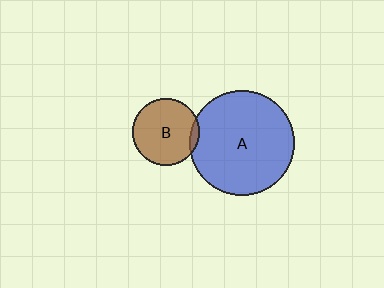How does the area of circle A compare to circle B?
Approximately 2.5 times.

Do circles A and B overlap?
Yes.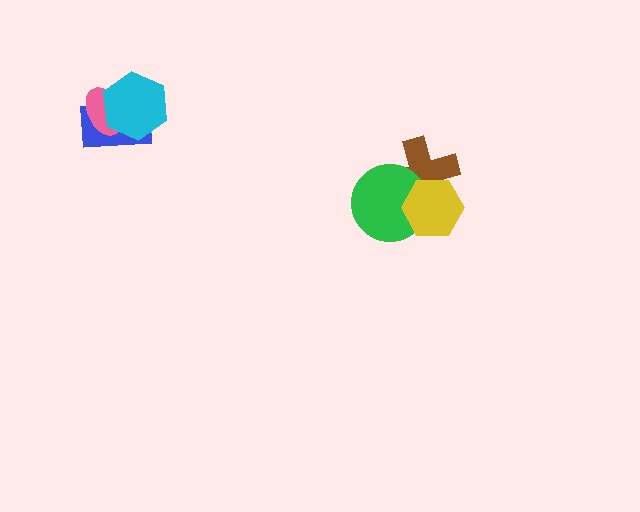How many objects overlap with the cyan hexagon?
2 objects overlap with the cyan hexagon.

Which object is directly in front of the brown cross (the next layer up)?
The green circle is directly in front of the brown cross.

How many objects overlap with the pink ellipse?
2 objects overlap with the pink ellipse.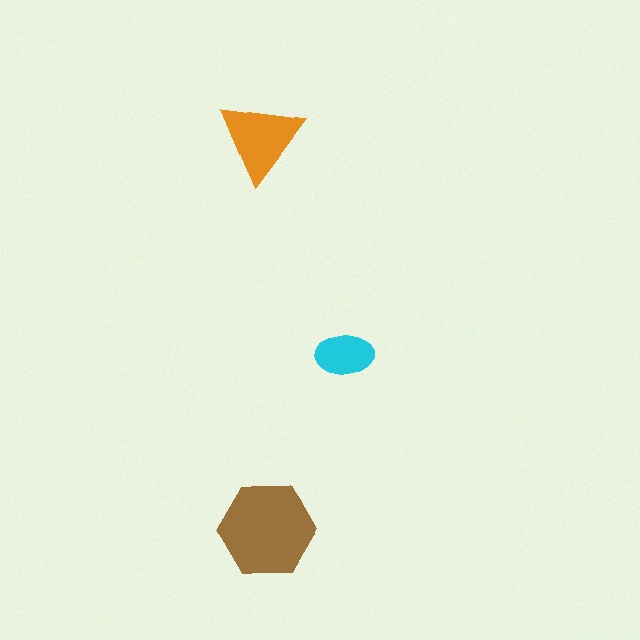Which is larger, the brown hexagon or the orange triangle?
The brown hexagon.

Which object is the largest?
The brown hexagon.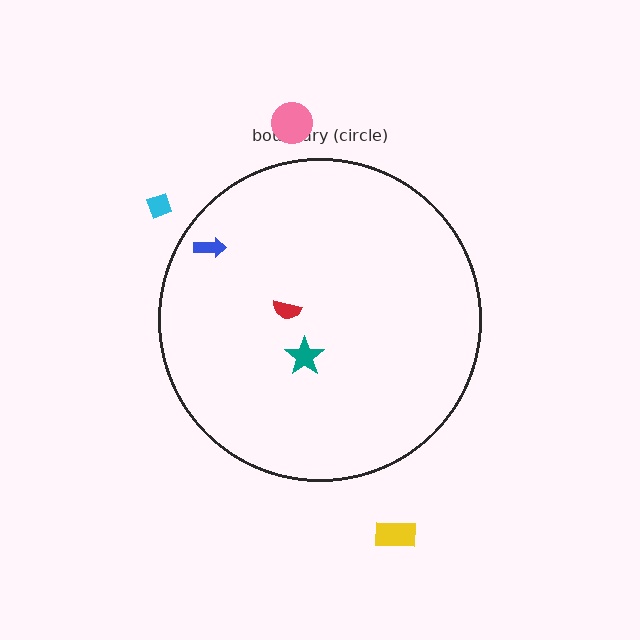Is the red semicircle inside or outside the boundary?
Inside.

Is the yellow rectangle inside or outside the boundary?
Outside.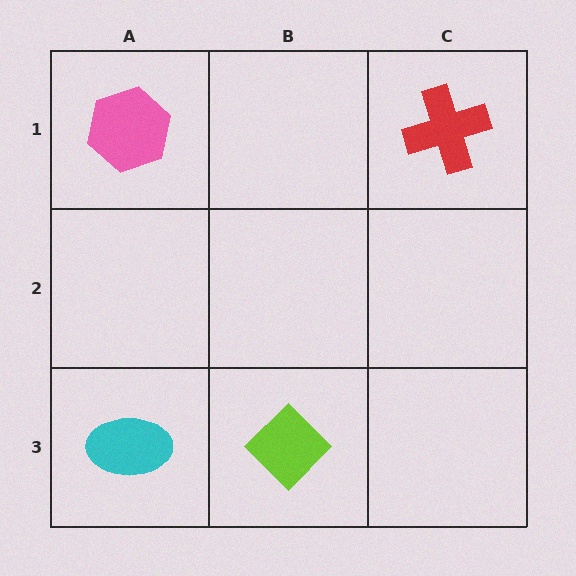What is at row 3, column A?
A cyan ellipse.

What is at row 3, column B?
A lime diamond.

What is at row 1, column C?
A red cross.